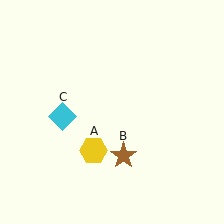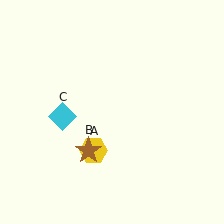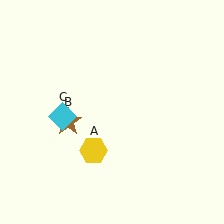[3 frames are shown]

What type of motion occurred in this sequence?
The brown star (object B) rotated clockwise around the center of the scene.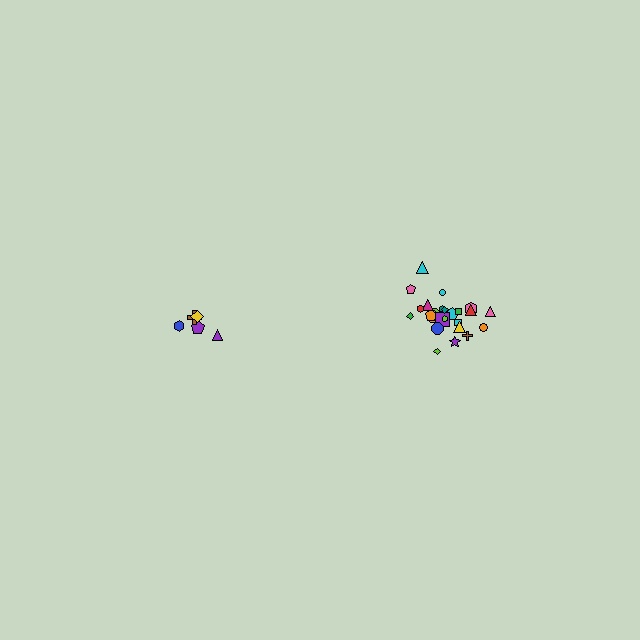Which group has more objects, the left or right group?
The right group.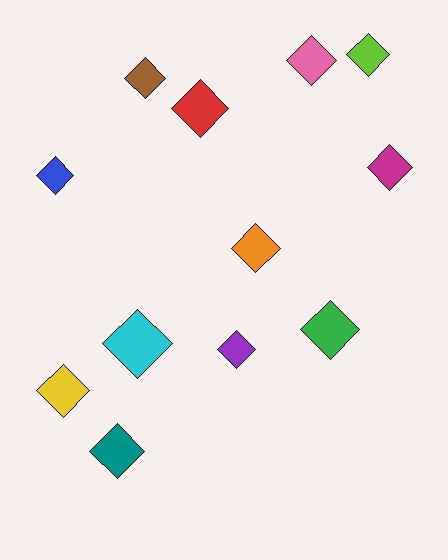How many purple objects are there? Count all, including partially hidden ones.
There is 1 purple object.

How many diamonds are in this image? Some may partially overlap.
There are 12 diamonds.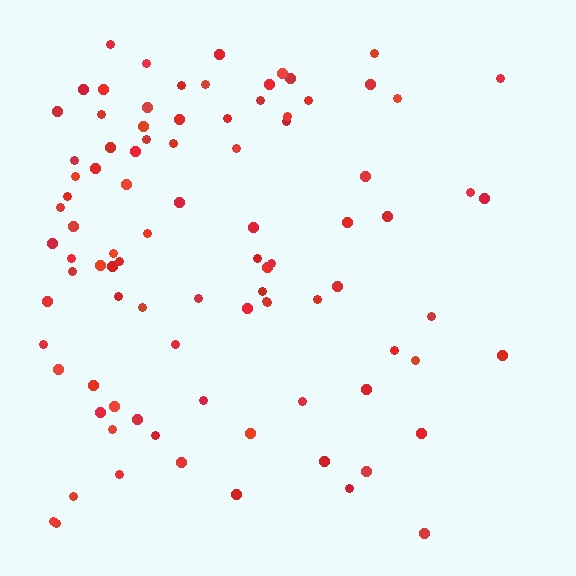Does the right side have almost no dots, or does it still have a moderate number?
Still a moderate number, just noticeably fewer than the left.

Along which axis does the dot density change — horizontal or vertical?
Horizontal.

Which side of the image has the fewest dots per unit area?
The right.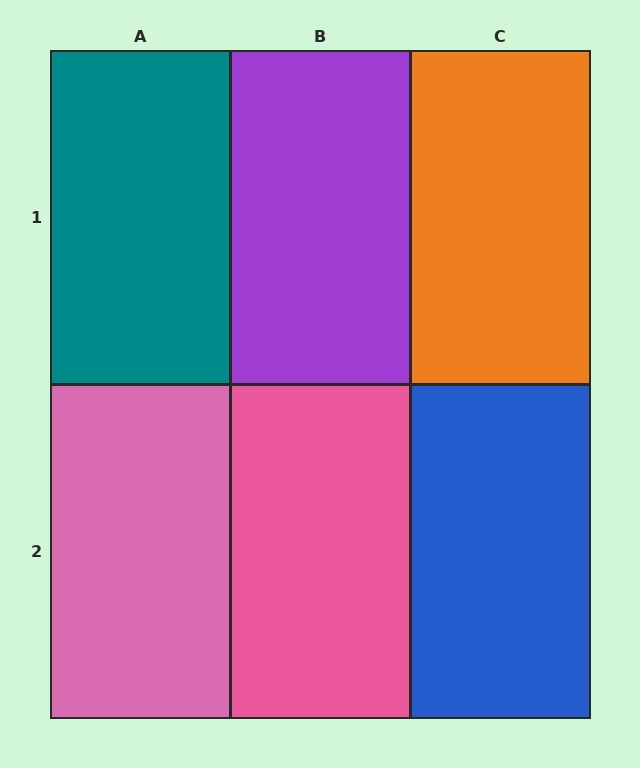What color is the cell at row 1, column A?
Teal.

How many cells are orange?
1 cell is orange.